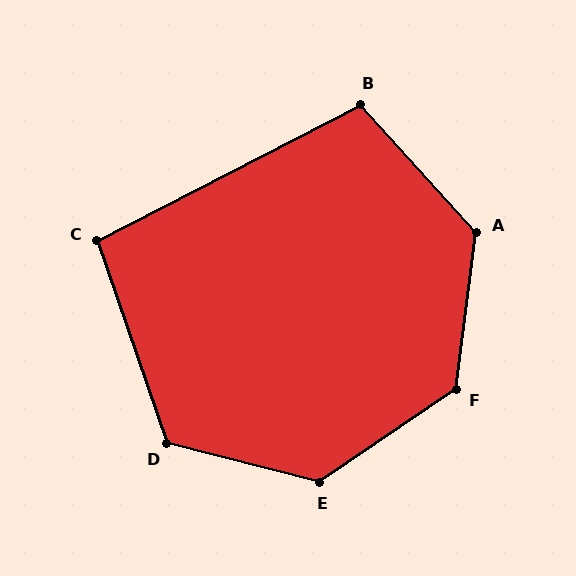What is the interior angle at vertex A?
Approximately 130 degrees (obtuse).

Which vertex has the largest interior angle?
E, at approximately 132 degrees.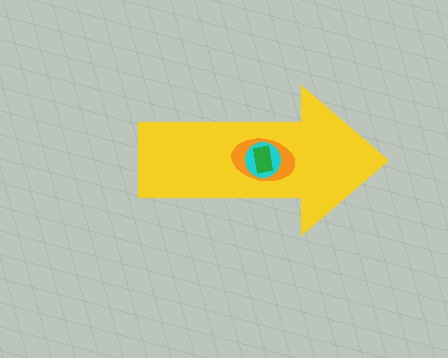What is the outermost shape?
The yellow arrow.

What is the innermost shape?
The green rectangle.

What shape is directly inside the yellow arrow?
The orange ellipse.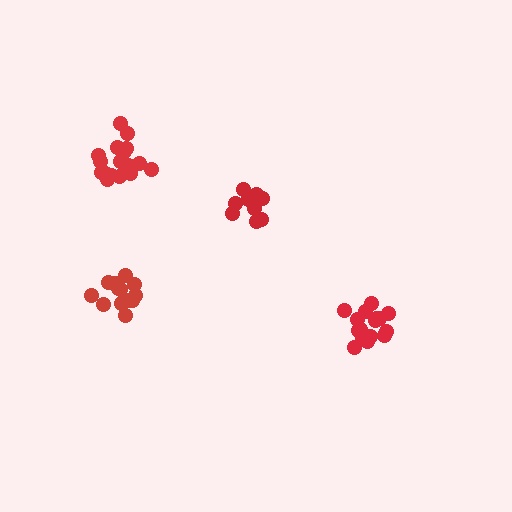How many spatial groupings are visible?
There are 4 spatial groupings.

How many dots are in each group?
Group 1: 11 dots, Group 2: 17 dots, Group 3: 13 dots, Group 4: 17 dots (58 total).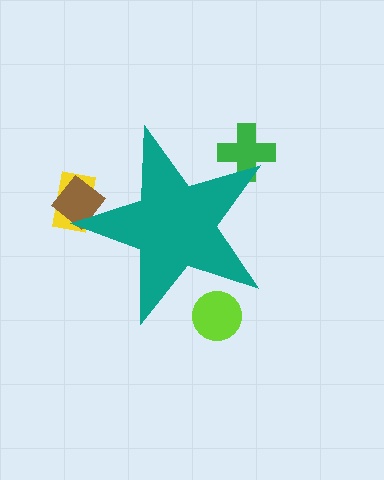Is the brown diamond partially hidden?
Yes, the brown diamond is partially hidden behind the teal star.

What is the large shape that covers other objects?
A teal star.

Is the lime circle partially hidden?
Yes, the lime circle is partially hidden behind the teal star.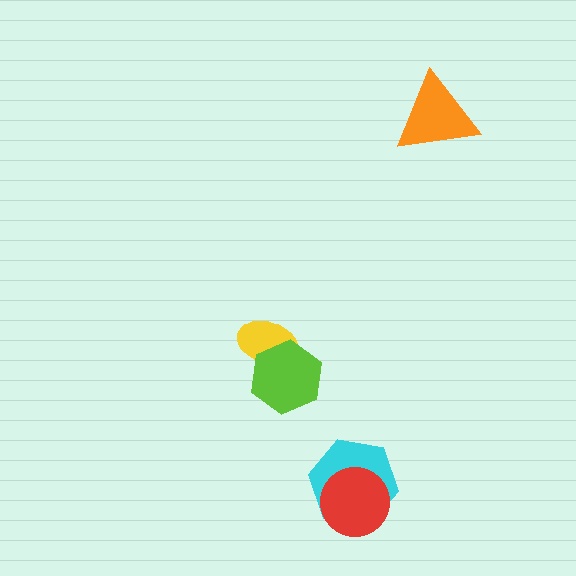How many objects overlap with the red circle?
1 object overlaps with the red circle.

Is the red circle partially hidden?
No, no other shape covers it.